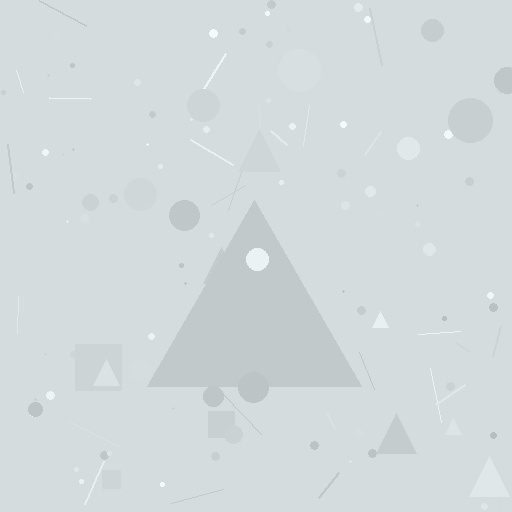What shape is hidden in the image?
A triangle is hidden in the image.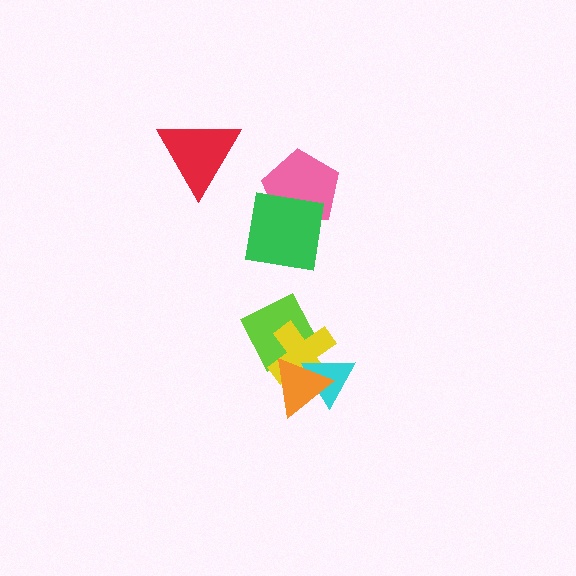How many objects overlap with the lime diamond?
2 objects overlap with the lime diamond.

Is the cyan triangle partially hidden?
Yes, it is partially covered by another shape.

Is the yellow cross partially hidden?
Yes, it is partially covered by another shape.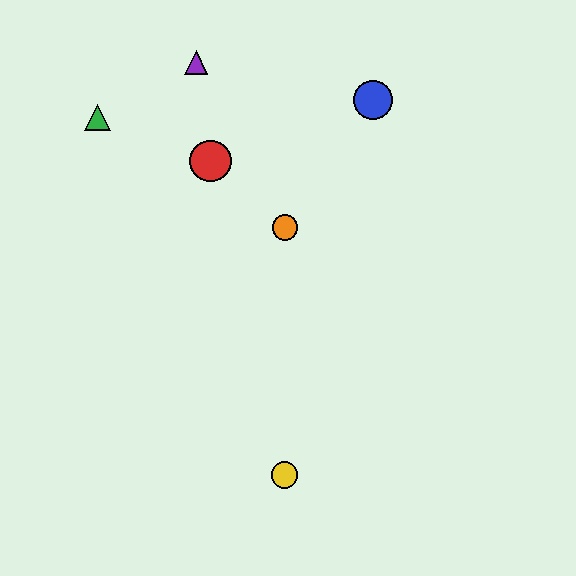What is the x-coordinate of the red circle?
The red circle is at x≈211.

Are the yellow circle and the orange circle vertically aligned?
Yes, both are at x≈285.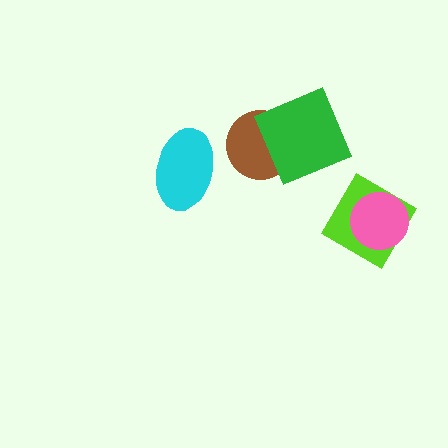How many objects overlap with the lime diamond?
1 object overlaps with the lime diamond.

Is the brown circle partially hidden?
Yes, it is partially covered by another shape.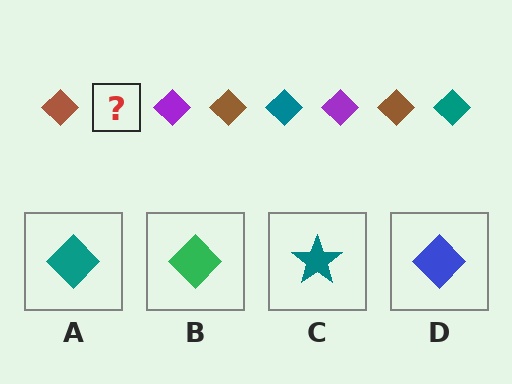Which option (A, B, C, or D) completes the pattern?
A.